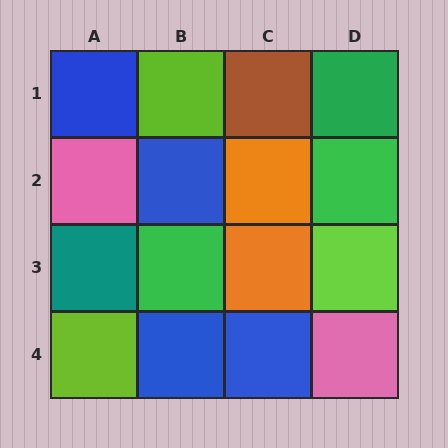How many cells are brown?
1 cell is brown.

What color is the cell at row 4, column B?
Blue.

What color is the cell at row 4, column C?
Blue.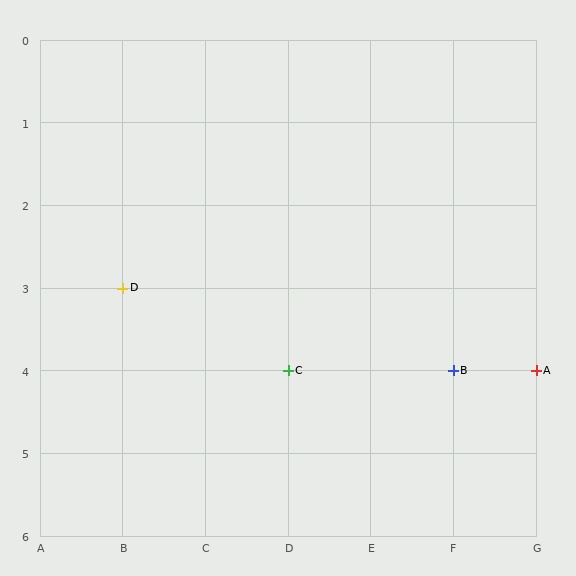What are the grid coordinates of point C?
Point C is at grid coordinates (D, 4).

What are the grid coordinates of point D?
Point D is at grid coordinates (B, 3).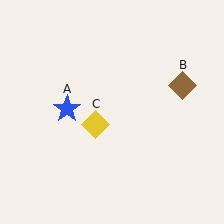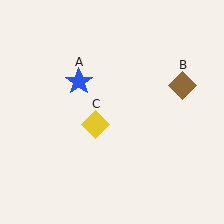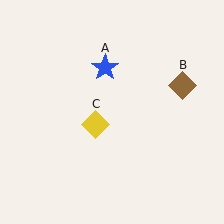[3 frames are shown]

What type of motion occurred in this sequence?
The blue star (object A) rotated clockwise around the center of the scene.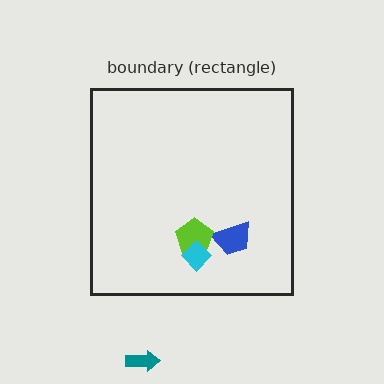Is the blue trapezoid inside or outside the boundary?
Inside.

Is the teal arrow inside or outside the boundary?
Outside.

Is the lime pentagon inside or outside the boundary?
Inside.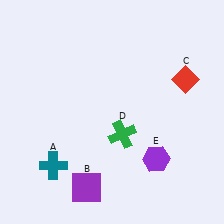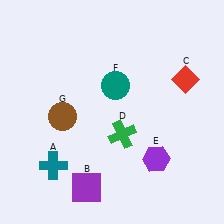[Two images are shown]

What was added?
A teal circle (F), a brown circle (G) were added in Image 2.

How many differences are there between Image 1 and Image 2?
There are 2 differences between the two images.